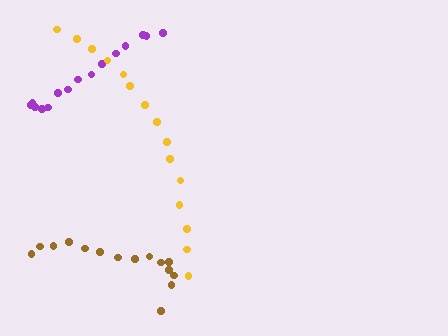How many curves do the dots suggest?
There are 3 distinct paths.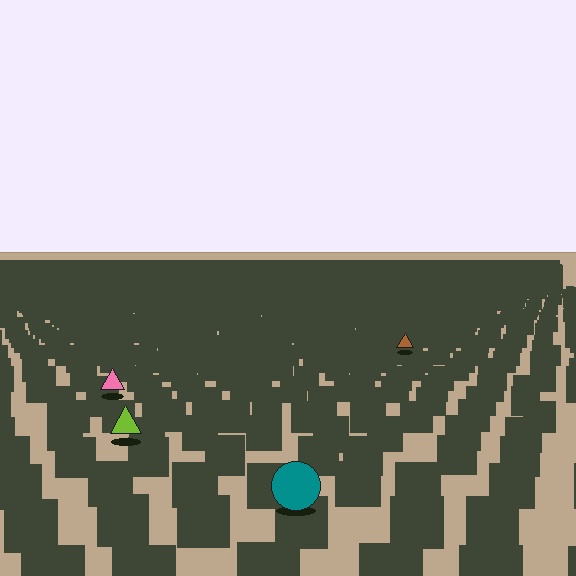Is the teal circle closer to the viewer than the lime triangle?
Yes. The teal circle is closer — you can tell from the texture gradient: the ground texture is coarser near it.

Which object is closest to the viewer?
The teal circle is closest. The texture marks near it are larger and more spread out.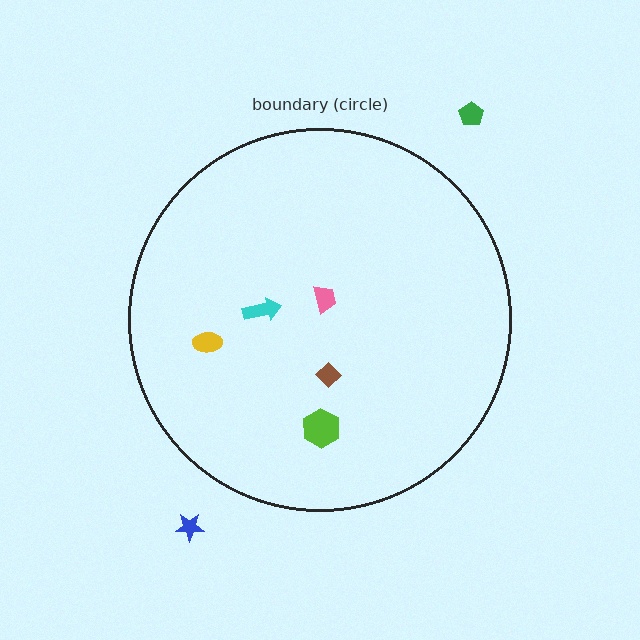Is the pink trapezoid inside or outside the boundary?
Inside.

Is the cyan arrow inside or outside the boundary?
Inside.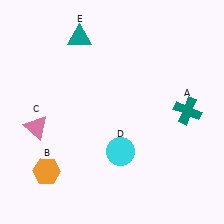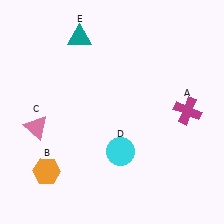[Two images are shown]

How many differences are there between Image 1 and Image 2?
There is 1 difference between the two images.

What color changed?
The cross (A) changed from teal in Image 1 to magenta in Image 2.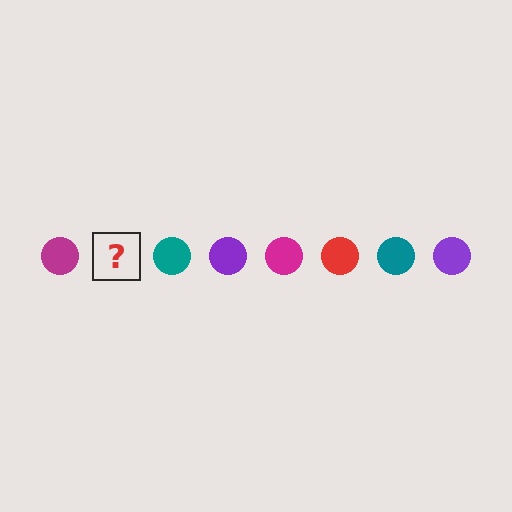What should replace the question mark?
The question mark should be replaced with a red circle.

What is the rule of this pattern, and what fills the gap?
The rule is that the pattern cycles through magenta, red, teal, purple circles. The gap should be filled with a red circle.